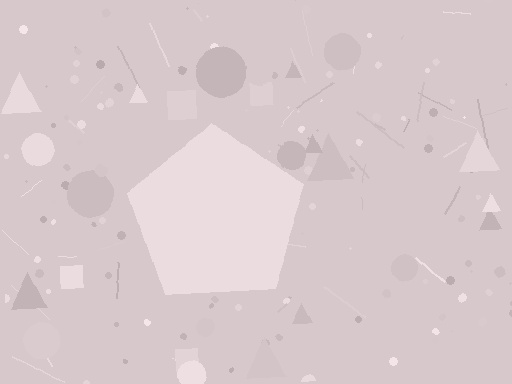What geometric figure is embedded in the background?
A pentagon is embedded in the background.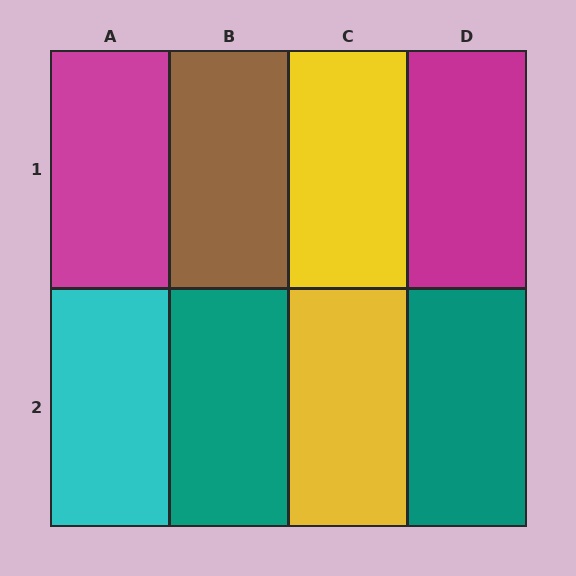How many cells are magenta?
2 cells are magenta.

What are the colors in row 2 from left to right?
Cyan, teal, yellow, teal.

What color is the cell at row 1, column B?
Brown.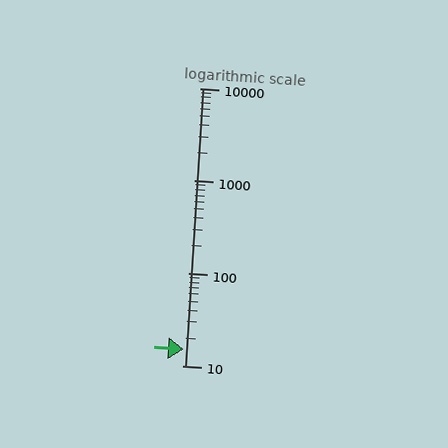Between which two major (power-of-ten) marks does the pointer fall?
The pointer is between 10 and 100.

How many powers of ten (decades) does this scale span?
The scale spans 3 decades, from 10 to 10000.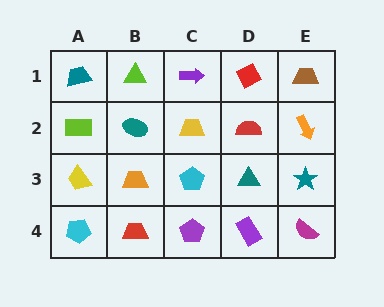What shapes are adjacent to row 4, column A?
A yellow trapezoid (row 3, column A), a red trapezoid (row 4, column B).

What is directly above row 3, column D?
A red semicircle.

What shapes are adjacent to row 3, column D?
A red semicircle (row 2, column D), a purple rectangle (row 4, column D), a cyan pentagon (row 3, column C), a teal star (row 3, column E).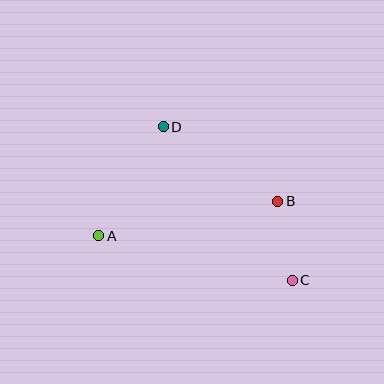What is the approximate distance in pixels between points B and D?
The distance between B and D is approximately 137 pixels.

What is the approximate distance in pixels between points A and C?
The distance between A and C is approximately 199 pixels.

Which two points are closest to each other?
Points B and C are closest to each other.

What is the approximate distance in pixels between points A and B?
The distance between A and B is approximately 182 pixels.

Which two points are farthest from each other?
Points C and D are farthest from each other.